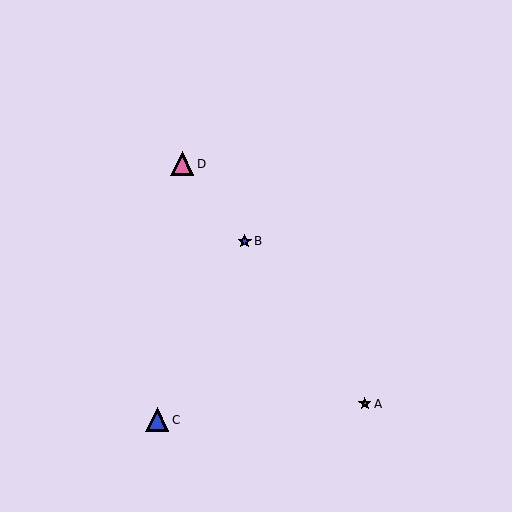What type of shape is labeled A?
Shape A is a brown star.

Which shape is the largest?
The blue triangle (labeled C) is the largest.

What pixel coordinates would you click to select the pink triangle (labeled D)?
Click at (182, 164) to select the pink triangle D.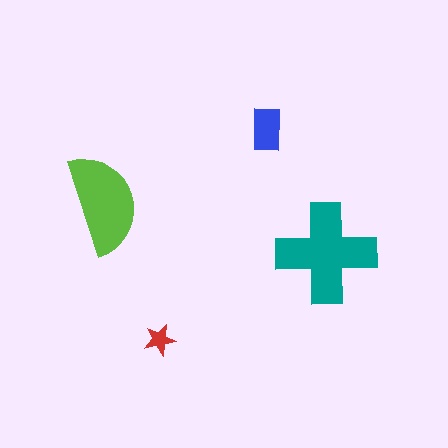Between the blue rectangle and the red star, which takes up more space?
The blue rectangle.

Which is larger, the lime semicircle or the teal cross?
The teal cross.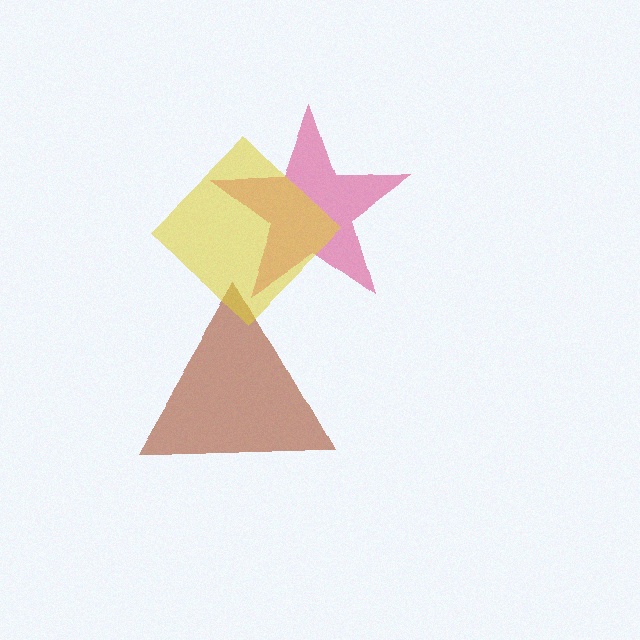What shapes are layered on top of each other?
The layered shapes are: a pink star, a brown triangle, a yellow diamond.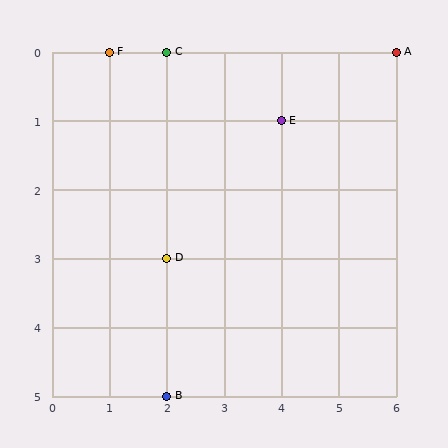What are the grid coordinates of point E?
Point E is at grid coordinates (4, 1).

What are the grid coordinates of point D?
Point D is at grid coordinates (2, 3).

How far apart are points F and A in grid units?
Points F and A are 5 columns apart.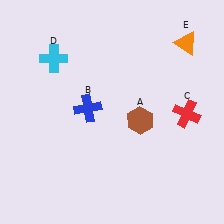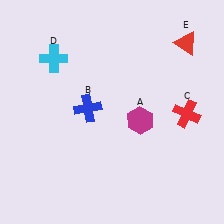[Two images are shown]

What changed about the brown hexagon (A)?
In Image 1, A is brown. In Image 2, it changed to magenta.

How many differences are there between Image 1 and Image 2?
There are 2 differences between the two images.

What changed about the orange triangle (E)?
In Image 1, E is orange. In Image 2, it changed to red.